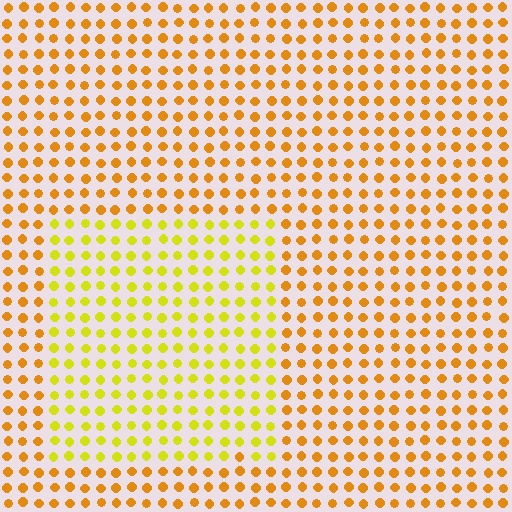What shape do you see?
I see a rectangle.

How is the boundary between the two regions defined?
The boundary is defined purely by a slight shift in hue (about 30 degrees). Spacing, size, and orientation are identical on both sides.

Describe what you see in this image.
The image is filled with small orange elements in a uniform arrangement. A rectangle-shaped region is visible where the elements are tinted to a slightly different hue, forming a subtle color boundary.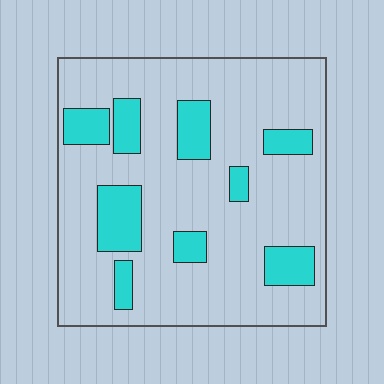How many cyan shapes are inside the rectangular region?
9.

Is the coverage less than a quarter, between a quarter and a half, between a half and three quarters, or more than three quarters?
Less than a quarter.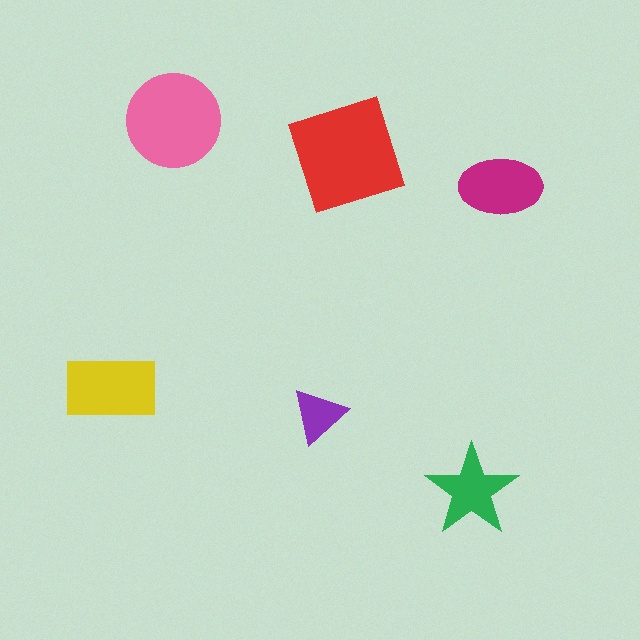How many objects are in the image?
There are 6 objects in the image.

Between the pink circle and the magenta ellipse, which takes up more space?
The pink circle.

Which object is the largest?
The red square.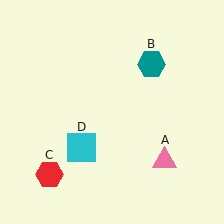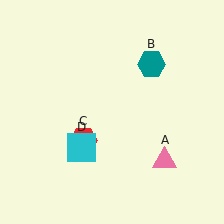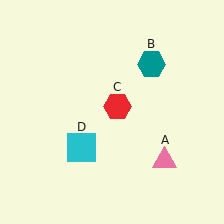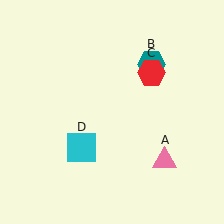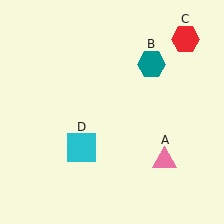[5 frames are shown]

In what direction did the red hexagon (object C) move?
The red hexagon (object C) moved up and to the right.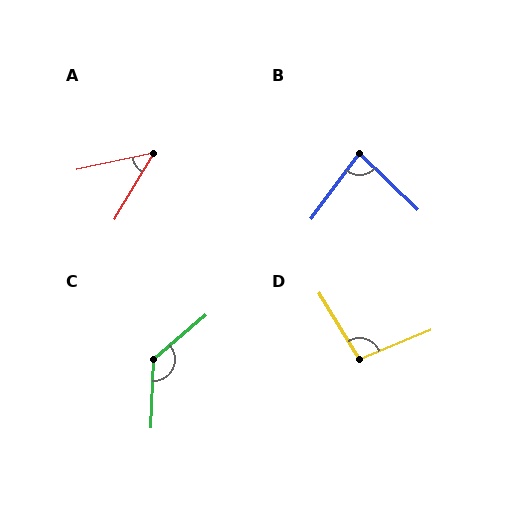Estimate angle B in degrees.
Approximately 83 degrees.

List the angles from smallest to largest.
A (47°), B (83°), D (99°), C (132°).